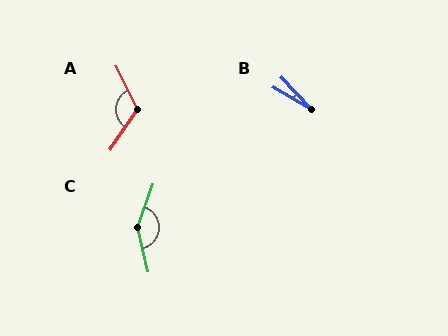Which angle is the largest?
C, at approximately 147 degrees.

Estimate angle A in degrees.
Approximately 119 degrees.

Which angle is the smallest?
B, at approximately 16 degrees.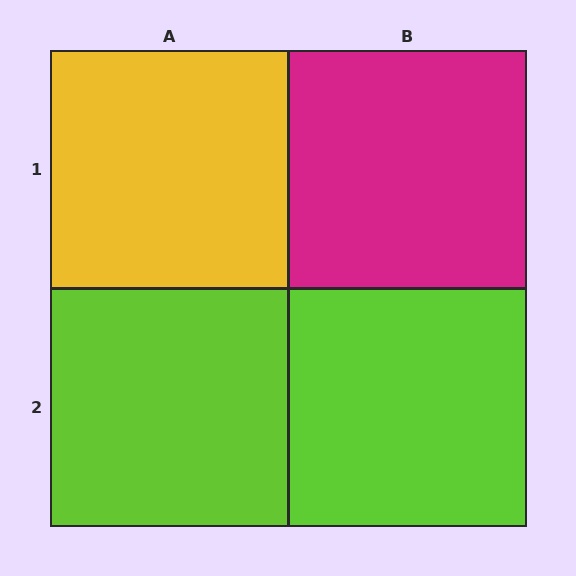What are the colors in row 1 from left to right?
Yellow, magenta.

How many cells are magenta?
1 cell is magenta.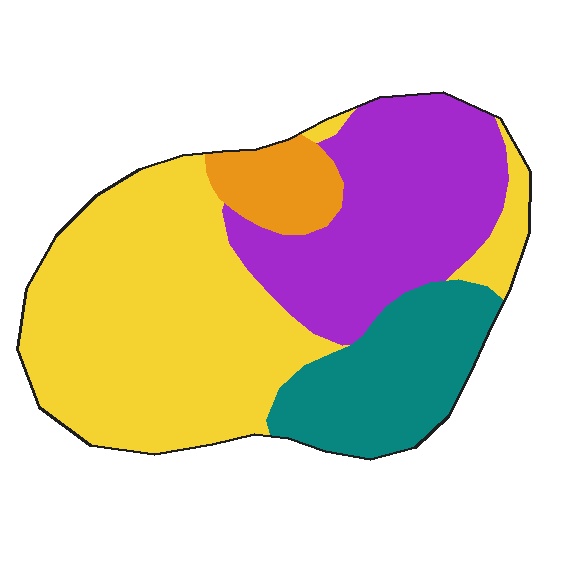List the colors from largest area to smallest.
From largest to smallest: yellow, purple, teal, orange.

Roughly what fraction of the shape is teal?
Teal takes up about one sixth (1/6) of the shape.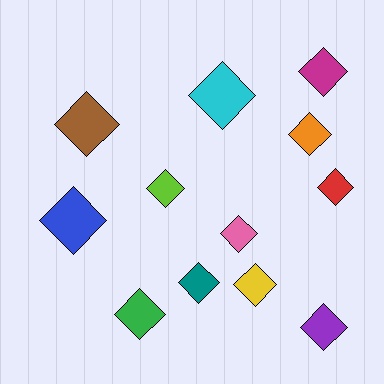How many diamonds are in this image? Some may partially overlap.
There are 12 diamonds.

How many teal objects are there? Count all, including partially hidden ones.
There is 1 teal object.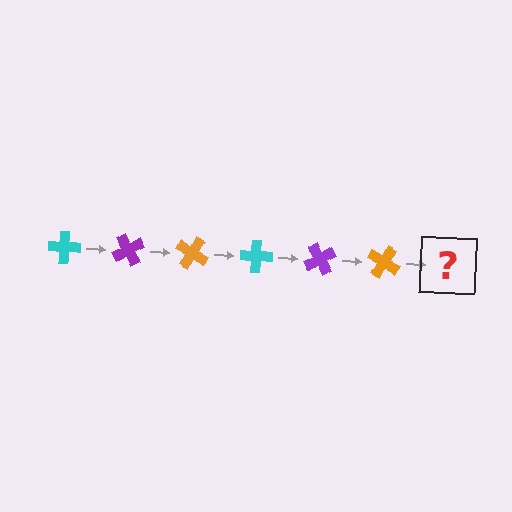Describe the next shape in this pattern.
It should be a cyan cross, rotated 360 degrees from the start.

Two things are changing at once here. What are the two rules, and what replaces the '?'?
The two rules are that it rotates 60 degrees each step and the color cycles through cyan, purple, and orange. The '?' should be a cyan cross, rotated 360 degrees from the start.